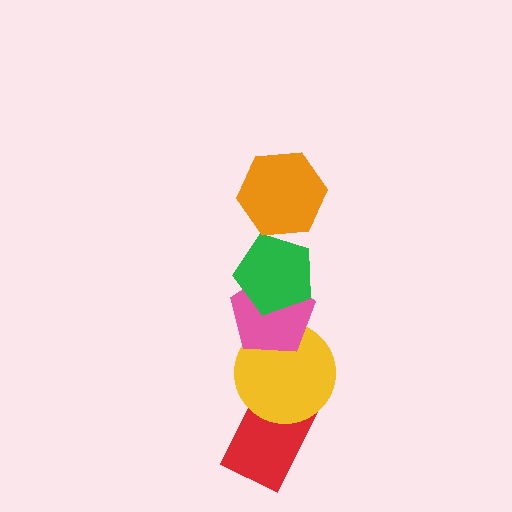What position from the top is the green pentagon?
The green pentagon is 2nd from the top.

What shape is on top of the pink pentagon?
The green pentagon is on top of the pink pentagon.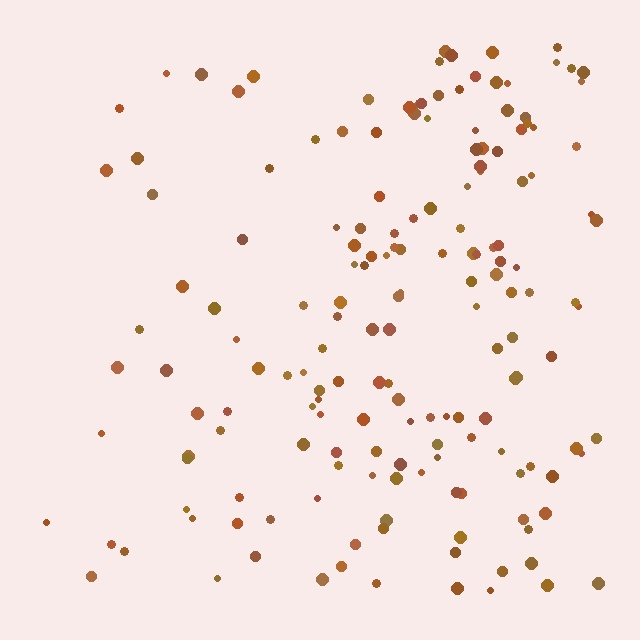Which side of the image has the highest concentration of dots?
The right.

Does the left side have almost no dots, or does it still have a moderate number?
Still a moderate number, just noticeably fewer than the right.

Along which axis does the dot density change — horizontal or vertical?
Horizontal.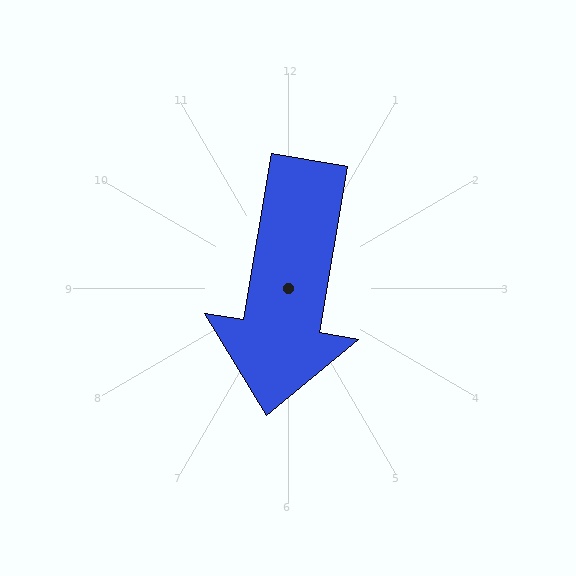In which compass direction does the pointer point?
South.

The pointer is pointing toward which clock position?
Roughly 6 o'clock.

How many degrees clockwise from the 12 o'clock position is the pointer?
Approximately 190 degrees.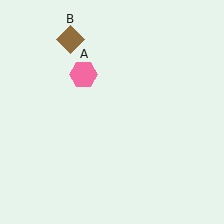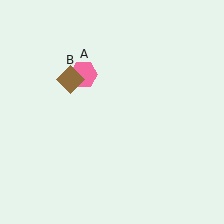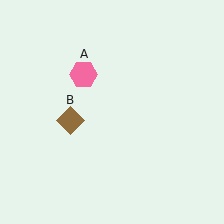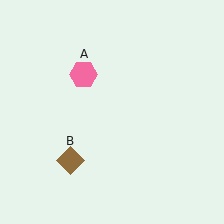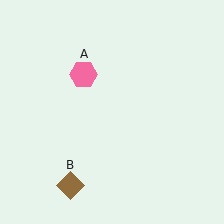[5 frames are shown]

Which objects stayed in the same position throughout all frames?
Pink hexagon (object A) remained stationary.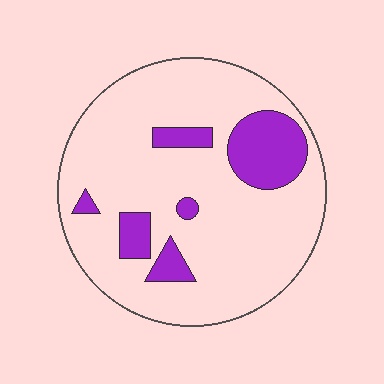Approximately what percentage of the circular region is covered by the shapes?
Approximately 15%.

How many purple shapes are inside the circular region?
6.